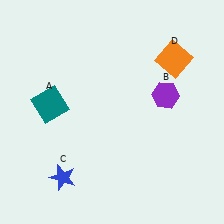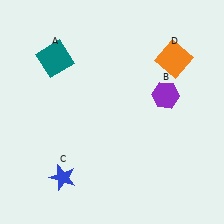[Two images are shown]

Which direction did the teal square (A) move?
The teal square (A) moved up.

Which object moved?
The teal square (A) moved up.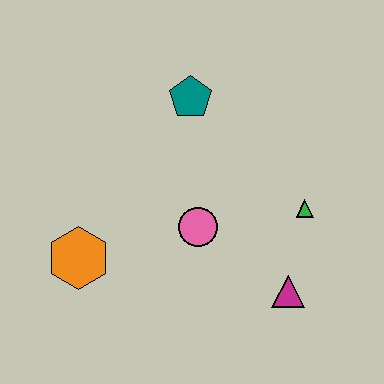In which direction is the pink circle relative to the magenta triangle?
The pink circle is to the left of the magenta triangle.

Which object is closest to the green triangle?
The magenta triangle is closest to the green triangle.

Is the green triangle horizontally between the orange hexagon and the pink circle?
No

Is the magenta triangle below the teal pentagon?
Yes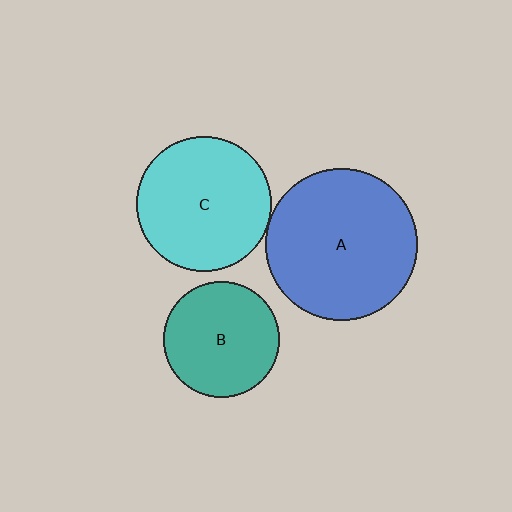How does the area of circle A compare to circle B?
Approximately 1.7 times.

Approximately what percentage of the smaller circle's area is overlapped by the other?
Approximately 5%.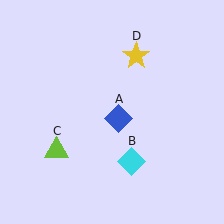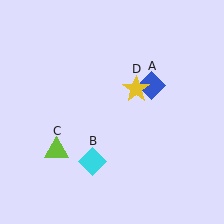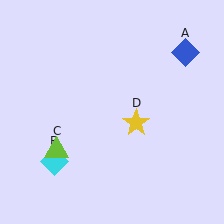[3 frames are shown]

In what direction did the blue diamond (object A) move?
The blue diamond (object A) moved up and to the right.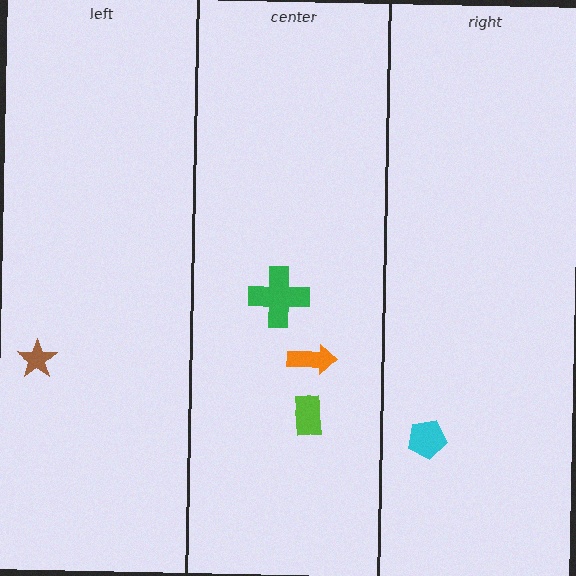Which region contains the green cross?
The center region.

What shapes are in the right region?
The cyan pentagon.